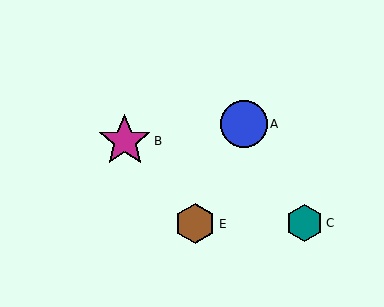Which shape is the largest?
The magenta star (labeled B) is the largest.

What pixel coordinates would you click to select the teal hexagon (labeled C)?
Click at (304, 223) to select the teal hexagon C.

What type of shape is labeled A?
Shape A is a blue circle.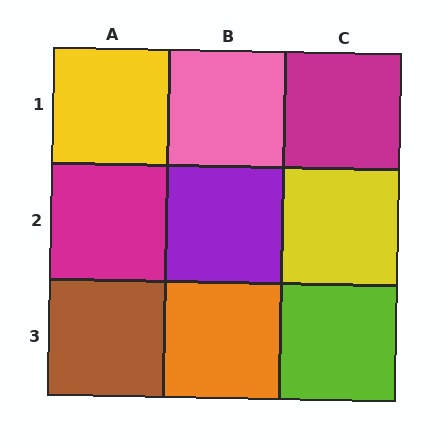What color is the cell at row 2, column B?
Purple.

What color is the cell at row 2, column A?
Magenta.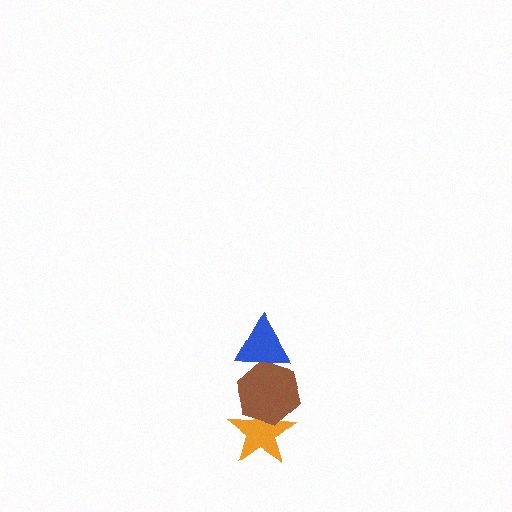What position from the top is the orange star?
The orange star is 3rd from the top.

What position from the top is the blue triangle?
The blue triangle is 1st from the top.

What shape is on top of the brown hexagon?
The blue triangle is on top of the brown hexagon.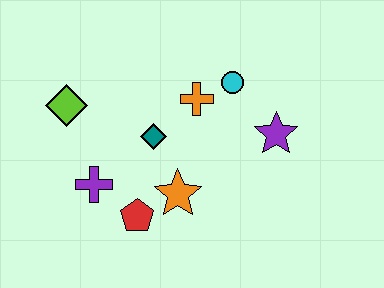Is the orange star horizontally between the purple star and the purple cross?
Yes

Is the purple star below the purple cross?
No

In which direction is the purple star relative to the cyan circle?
The purple star is below the cyan circle.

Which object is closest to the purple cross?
The red pentagon is closest to the purple cross.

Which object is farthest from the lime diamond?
The purple star is farthest from the lime diamond.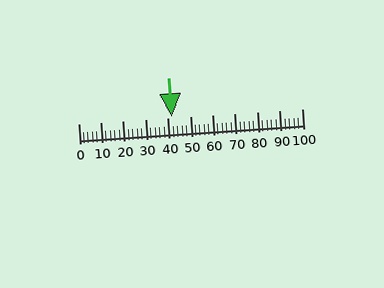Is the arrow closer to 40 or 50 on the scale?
The arrow is closer to 40.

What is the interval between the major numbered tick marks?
The major tick marks are spaced 10 units apart.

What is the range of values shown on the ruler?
The ruler shows values from 0 to 100.